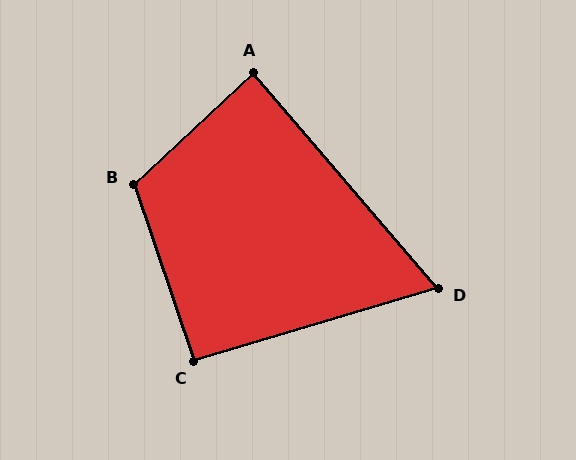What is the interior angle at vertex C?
Approximately 92 degrees (approximately right).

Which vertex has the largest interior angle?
B, at approximately 114 degrees.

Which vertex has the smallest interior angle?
D, at approximately 66 degrees.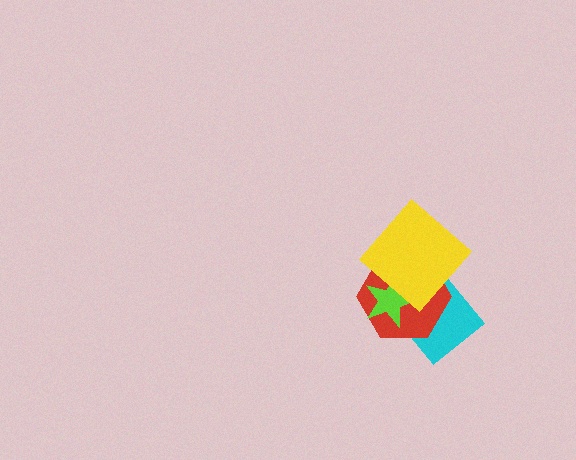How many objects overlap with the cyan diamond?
2 objects overlap with the cyan diamond.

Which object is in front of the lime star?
The yellow diamond is in front of the lime star.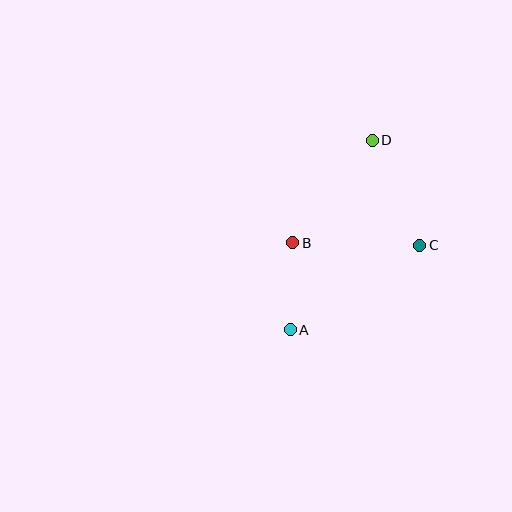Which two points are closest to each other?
Points A and B are closest to each other.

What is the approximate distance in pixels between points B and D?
The distance between B and D is approximately 130 pixels.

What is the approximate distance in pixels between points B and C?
The distance between B and C is approximately 127 pixels.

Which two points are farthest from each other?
Points A and D are farthest from each other.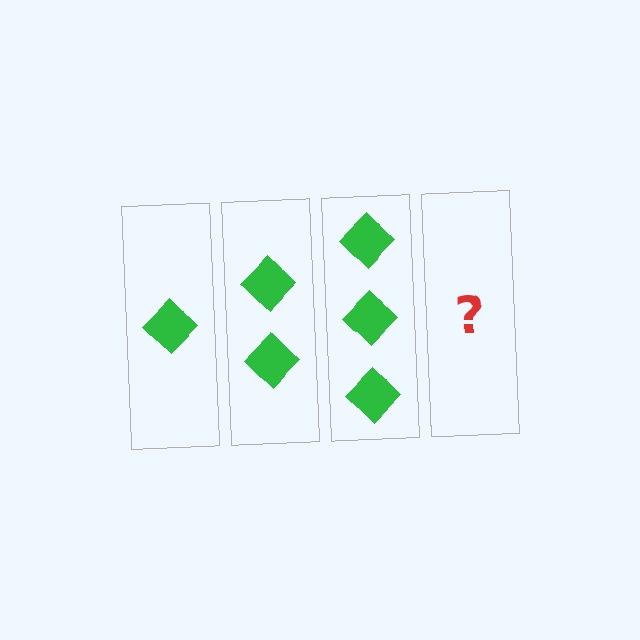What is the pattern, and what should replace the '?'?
The pattern is that each step adds one more diamond. The '?' should be 4 diamonds.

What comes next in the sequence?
The next element should be 4 diamonds.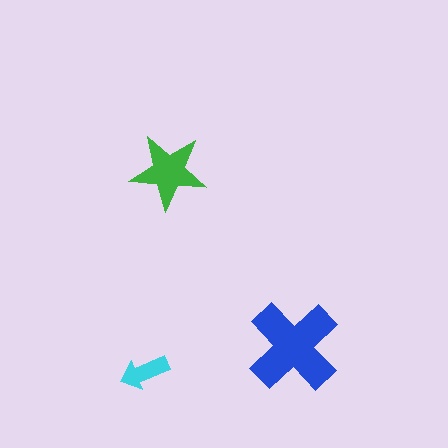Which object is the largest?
The blue cross.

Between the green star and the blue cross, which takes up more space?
The blue cross.